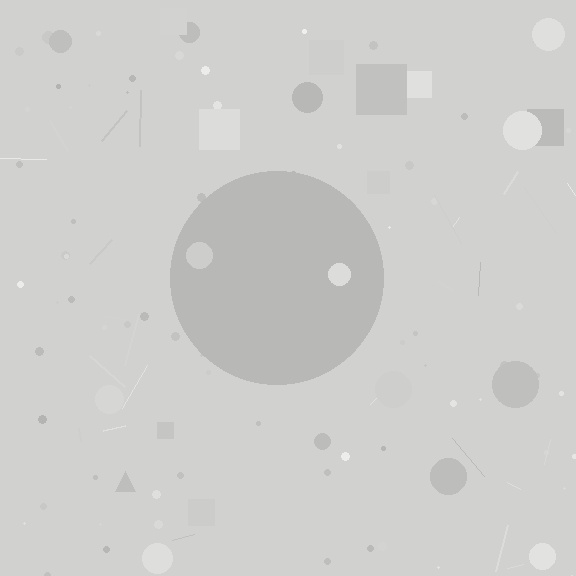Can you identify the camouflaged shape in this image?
The camouflaged shape is a circle.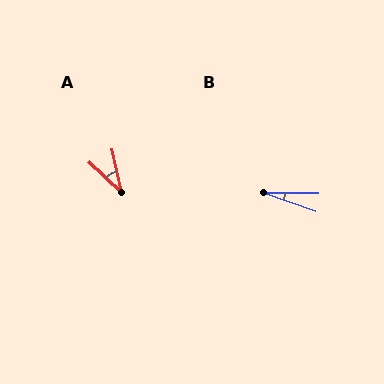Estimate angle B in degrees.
Approximately 18 degrees.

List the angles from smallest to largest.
B (18°), A (35°).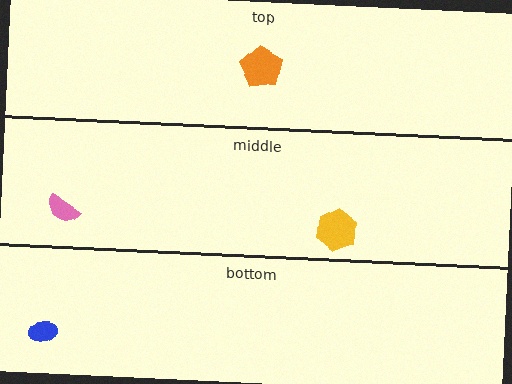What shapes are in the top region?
The orange pentagon.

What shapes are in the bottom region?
The blue ellipse.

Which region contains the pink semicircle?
The middle region.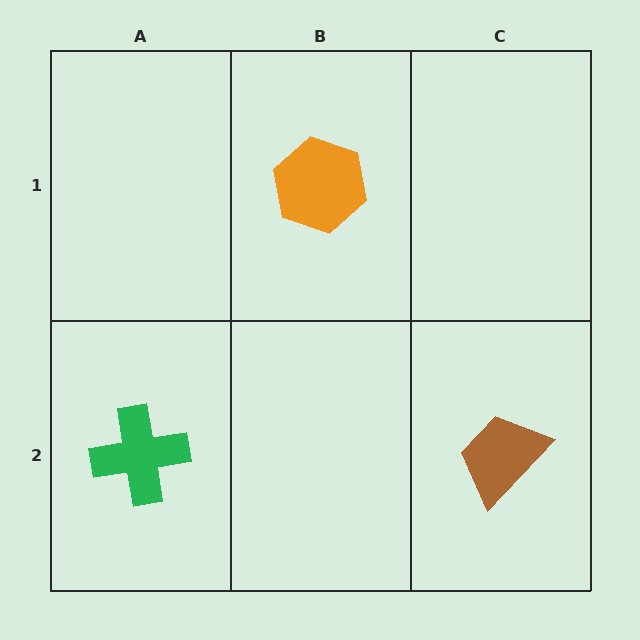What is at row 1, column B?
An orange hexagon.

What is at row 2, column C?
A brown trapezoid.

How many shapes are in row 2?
2 shapes.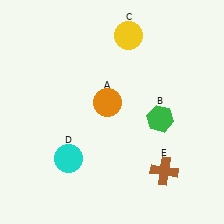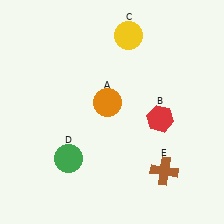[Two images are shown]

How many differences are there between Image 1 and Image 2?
There are 2 differences between the two images.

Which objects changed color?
B changed from green to red. D changed from cyan to green.